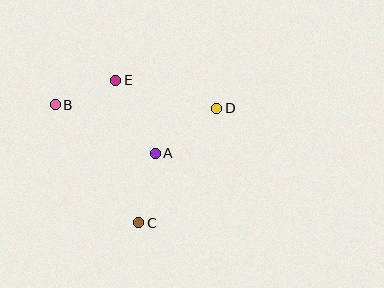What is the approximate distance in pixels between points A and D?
The distance between A and D is approximately 76 pixels.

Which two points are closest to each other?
Points B and E are closest to each other.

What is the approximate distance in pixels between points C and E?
The distance between C and E is approximately 144 pixels.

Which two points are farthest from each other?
Points B and D are farthest from each other.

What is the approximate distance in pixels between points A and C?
The distance between A and C is approximately 72 pixels.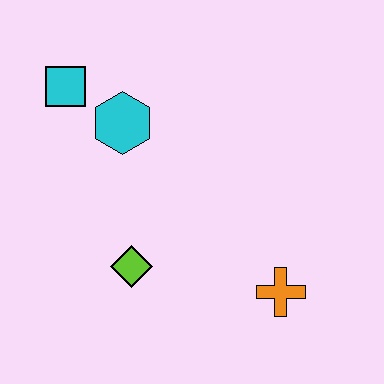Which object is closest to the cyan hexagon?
The cyan square is closest to the cyan hexagon.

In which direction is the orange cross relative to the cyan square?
The orange cross is to the right of the cyan square.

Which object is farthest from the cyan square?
The orange cross is farthest from the cyan square.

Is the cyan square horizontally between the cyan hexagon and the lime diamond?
No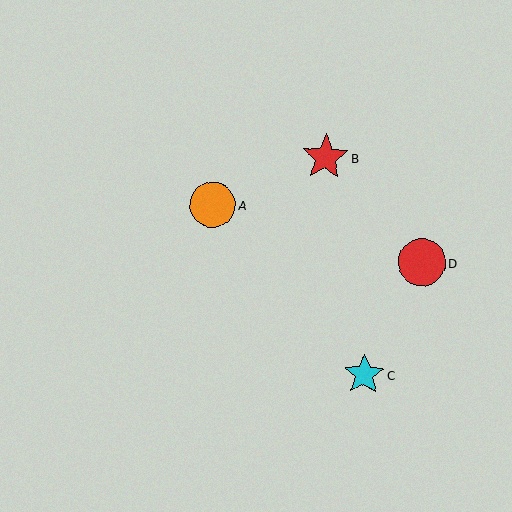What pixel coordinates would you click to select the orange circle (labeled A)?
Click at (212, 205) to select the orange circle A.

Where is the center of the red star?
The center of the red star is at (325, 157).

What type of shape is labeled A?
Shape A is an orange circle.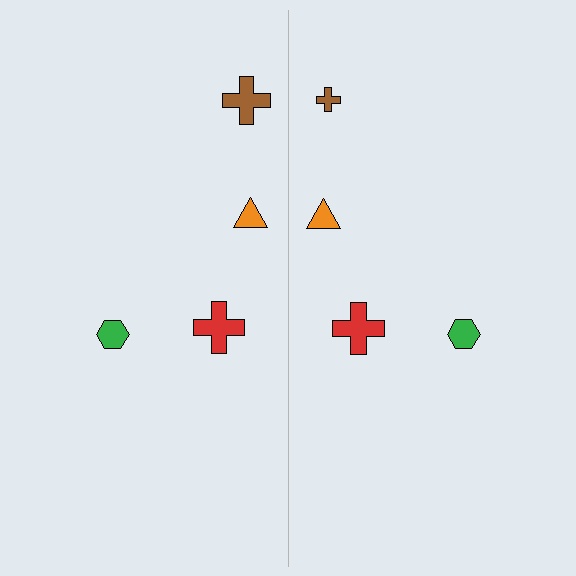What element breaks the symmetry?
The brown cross on the right side has a different size than its mirror counterpart.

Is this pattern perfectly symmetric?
No, the pattern is not perfectly symmetric. The brown cross on the right side has a different size than its mirror counterpart.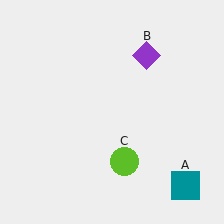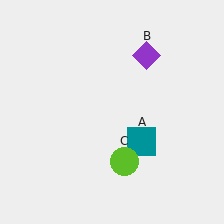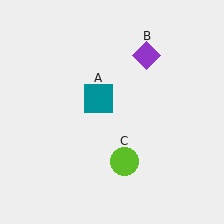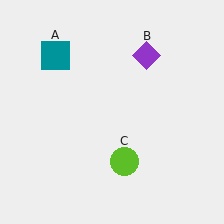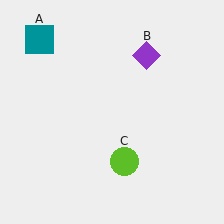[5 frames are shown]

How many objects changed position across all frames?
1 object changed position: teal square (object A).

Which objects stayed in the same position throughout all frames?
Purple diamond (object B) and lime circle (object C) remained stationary.